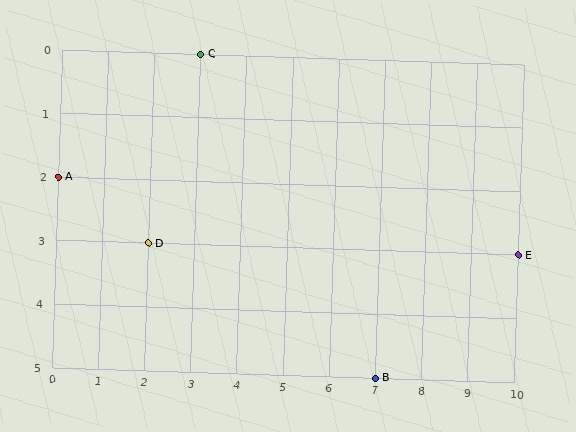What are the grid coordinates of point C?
Point C is at grid coordinates (3, 0).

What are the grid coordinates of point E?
Point E is at grid coordinates (10, 3).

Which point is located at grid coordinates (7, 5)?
Point B is at (7, 5).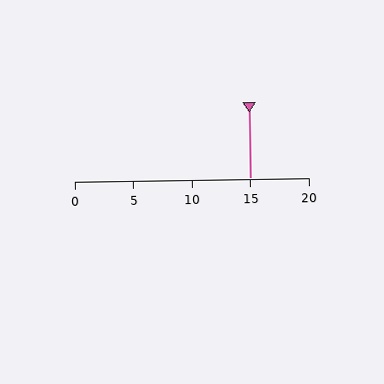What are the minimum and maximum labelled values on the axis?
The axis runs from 0 to 20.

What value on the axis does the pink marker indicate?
The marker indicates approximately 15.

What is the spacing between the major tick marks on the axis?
The major ticks are spaced 5 apart.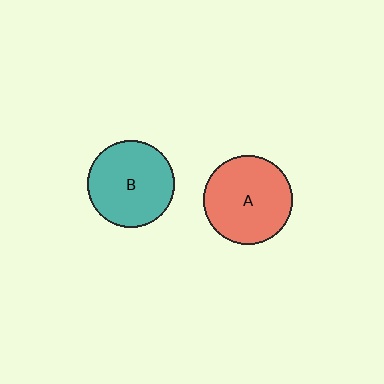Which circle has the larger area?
Circle A (red).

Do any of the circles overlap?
No, none of the circles overlap.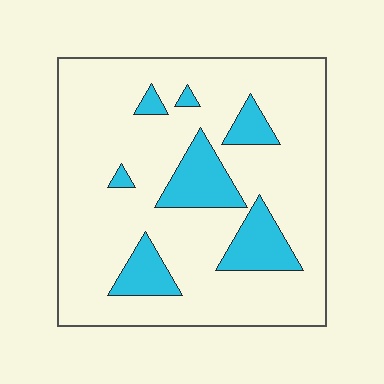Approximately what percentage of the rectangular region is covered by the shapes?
Approximately 15%.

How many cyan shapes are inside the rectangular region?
7.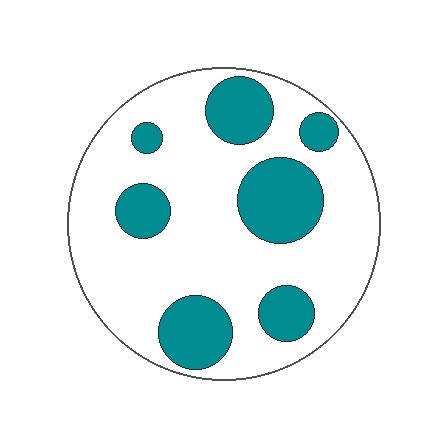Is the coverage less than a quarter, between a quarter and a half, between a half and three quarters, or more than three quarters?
Between a quarter and a half.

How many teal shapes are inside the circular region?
7.